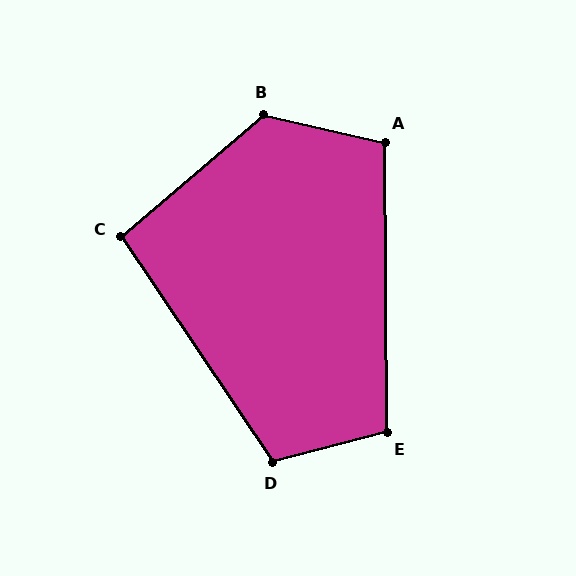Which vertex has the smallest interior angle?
C, at approximately 97 degrees.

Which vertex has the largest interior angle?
B, at approximately 127 degrees.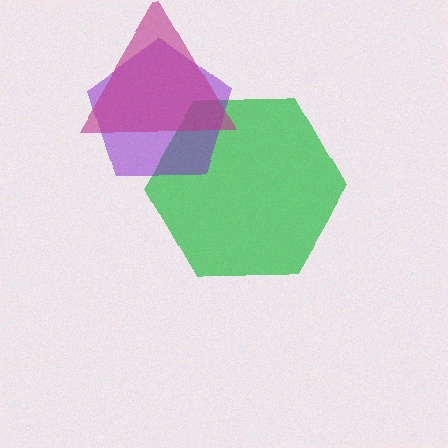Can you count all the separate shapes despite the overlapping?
Yes, there are 3 separate shapes.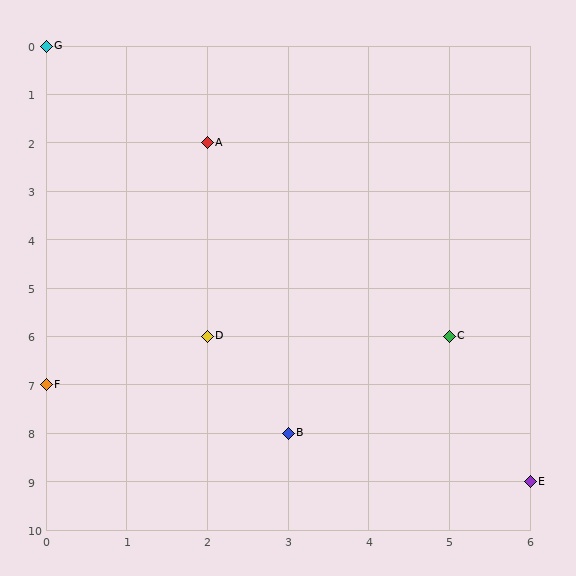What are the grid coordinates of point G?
Point G is at grid coordinates (0, 0).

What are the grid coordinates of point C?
Point C is at grid coordinates (5, 6).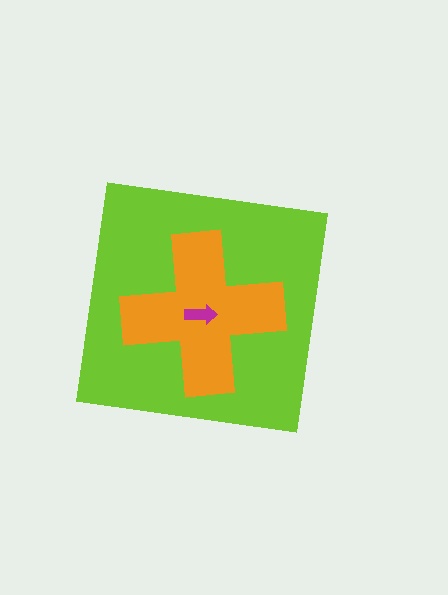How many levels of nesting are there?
3.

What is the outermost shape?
The lime square.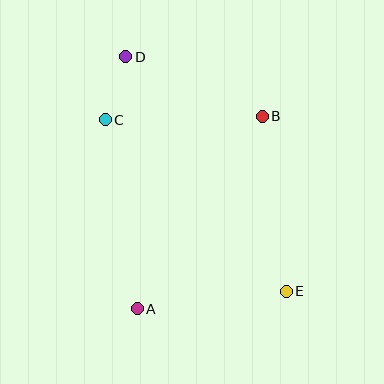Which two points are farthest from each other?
Points D and E are farthest from each other.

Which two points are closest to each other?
Points C and D are closest to each other.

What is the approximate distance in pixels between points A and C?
The distance between A and C is approximately 192 pixels.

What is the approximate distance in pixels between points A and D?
The distance between A and D is approximately 252 pixels.